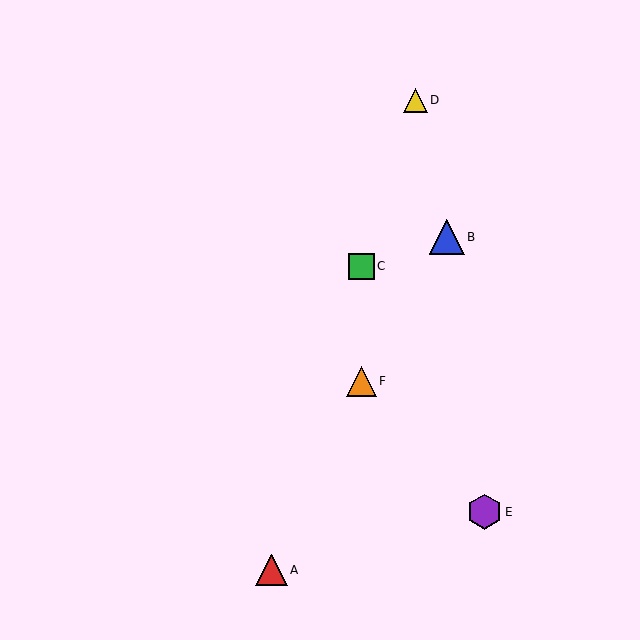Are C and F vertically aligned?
Yes, both are at x≈361.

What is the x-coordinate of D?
Object D is at x≈415.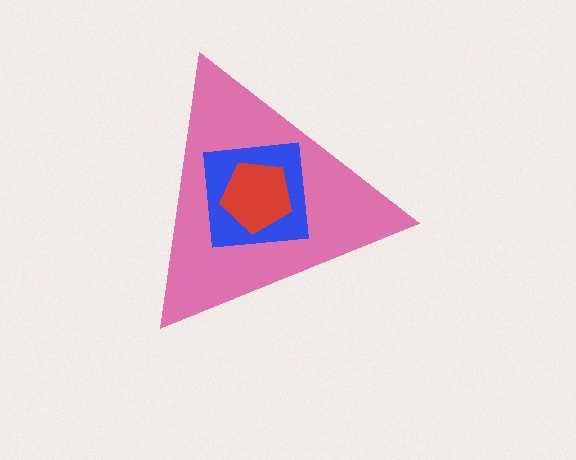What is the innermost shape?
The red pentagon.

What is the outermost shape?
The pink triangle.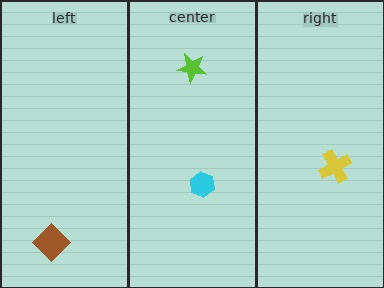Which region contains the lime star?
The center region.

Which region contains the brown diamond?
The left region.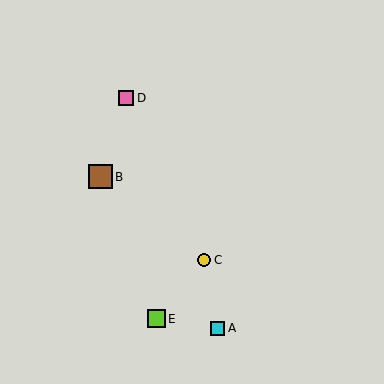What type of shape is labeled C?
Shape C is a yellow circle.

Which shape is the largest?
The brown square (labeled B) is the largest.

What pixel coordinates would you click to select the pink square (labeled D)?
Click at (126, 98) to select the pink square D.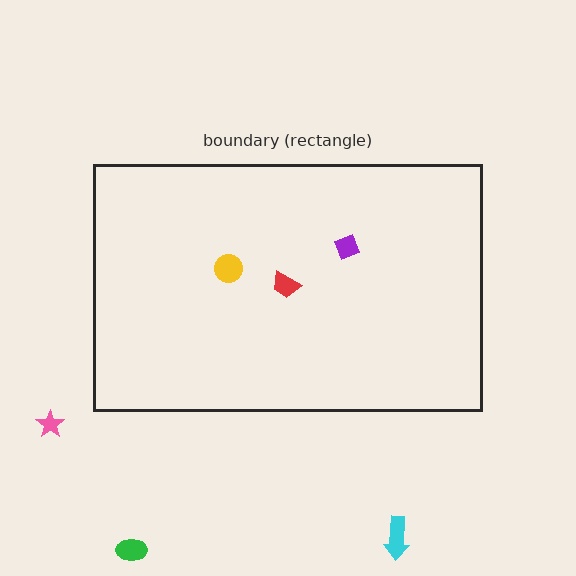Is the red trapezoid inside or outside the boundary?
Inside.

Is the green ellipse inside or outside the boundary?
Outside.